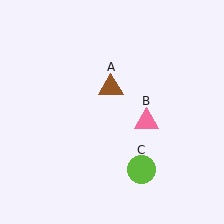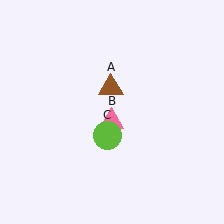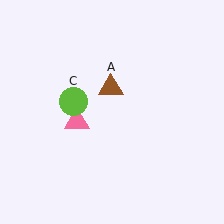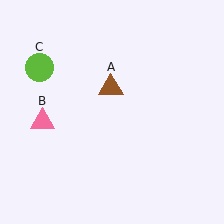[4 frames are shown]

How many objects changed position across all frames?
2 objects changed position: pink triangle (object B), lime circle (object C).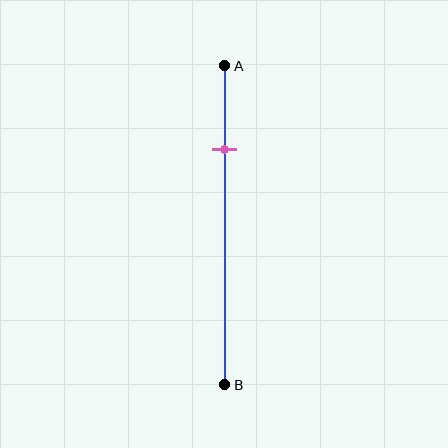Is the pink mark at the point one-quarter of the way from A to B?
Yes, the mark is approximately at the one-quarter point.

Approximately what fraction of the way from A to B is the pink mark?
The pink mark is approximately 25% of the way from A to B.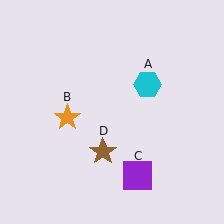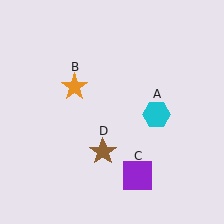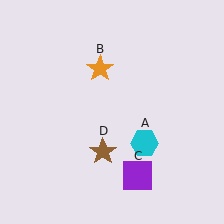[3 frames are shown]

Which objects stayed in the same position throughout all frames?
Purple square (object C) and brown star (object D) remained stationary.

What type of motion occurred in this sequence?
The cyan hexagon (object A), orange star (object B) rotated clockwise around the center of the scene.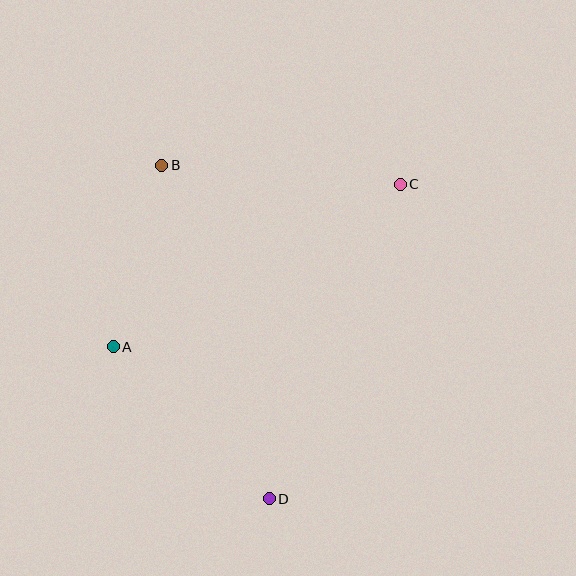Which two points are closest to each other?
Points A and B are closest to each other.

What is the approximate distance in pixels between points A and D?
The distance between A and D is approximately 218 pixels.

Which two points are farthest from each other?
Points B and D are farthest from each other.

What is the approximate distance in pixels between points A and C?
The distance between A and C is approximately 330 pixels.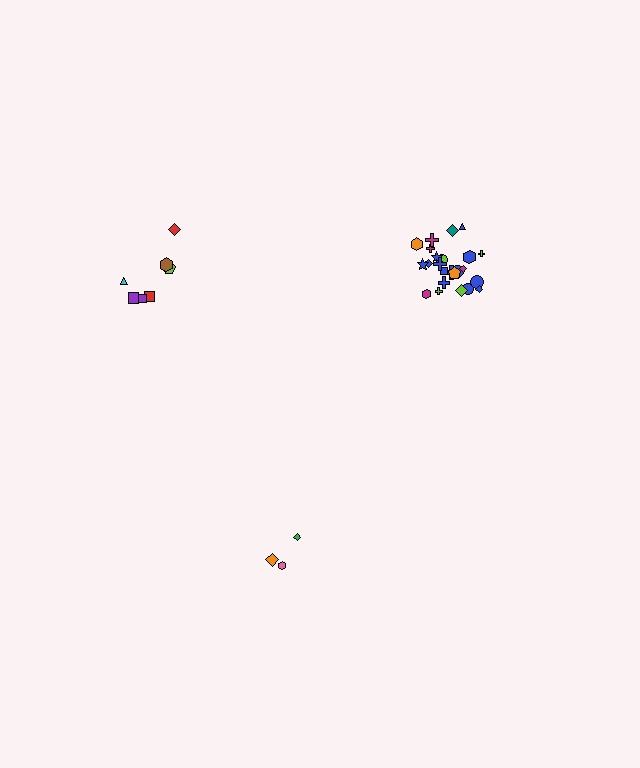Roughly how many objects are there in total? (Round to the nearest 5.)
Roughly 35 objects in total.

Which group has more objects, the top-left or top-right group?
The top-right group.